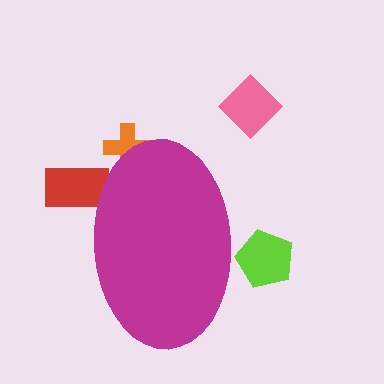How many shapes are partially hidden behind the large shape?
3 shapes are partially hidden.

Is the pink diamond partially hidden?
No, the pink diamond is fully visible.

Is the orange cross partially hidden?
Yes, the orange cross is partially hidden behind the magenta ellipse.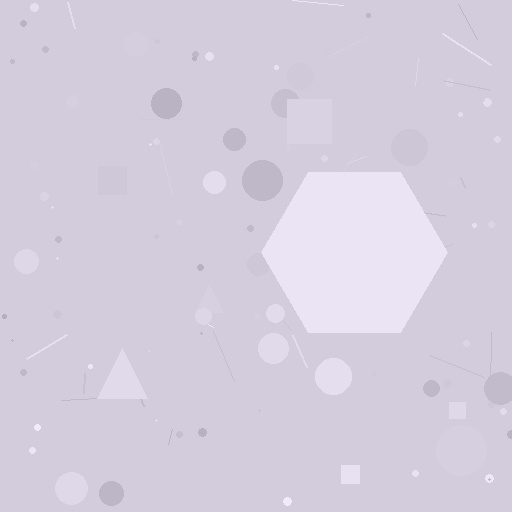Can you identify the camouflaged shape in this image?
The camouflaged shape is a hexagon.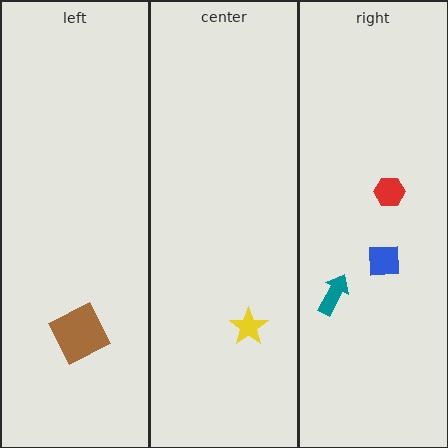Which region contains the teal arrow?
The right region.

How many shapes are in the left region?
1.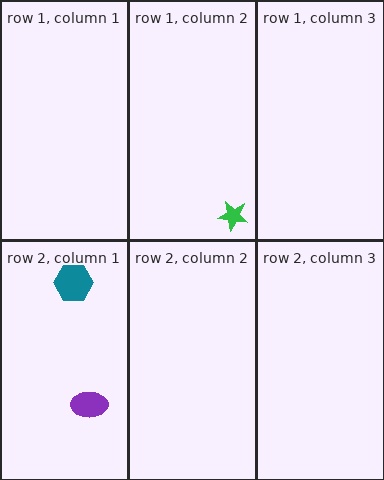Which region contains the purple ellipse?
The row 2, column 1 region.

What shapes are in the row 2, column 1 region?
The teal hexagon, the purple ellipse.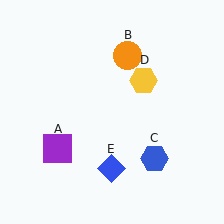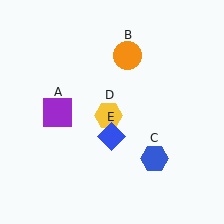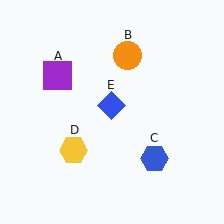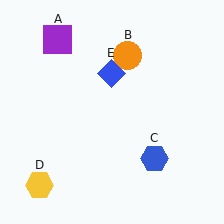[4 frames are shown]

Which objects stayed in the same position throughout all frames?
Orange circle (object B) and blue hexagon (object C) remained stationary.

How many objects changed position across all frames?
3 objects changed position: purple square (object A), yellow hexagon (object D), blue diamond (object E).